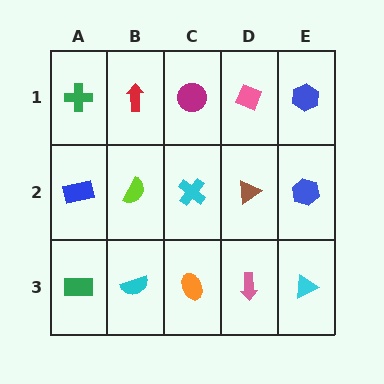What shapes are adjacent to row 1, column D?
A brown triangle (row 2, column D), a magenta circle (row 1, column C), a blue hexagon (row 1, column E).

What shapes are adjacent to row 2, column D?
A pink diamond (row 1, column D), a pink arrow (row 3, column D), a cyan cross (row 2, column C), a blue hexagon (row 2, column E).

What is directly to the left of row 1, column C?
A red arrow.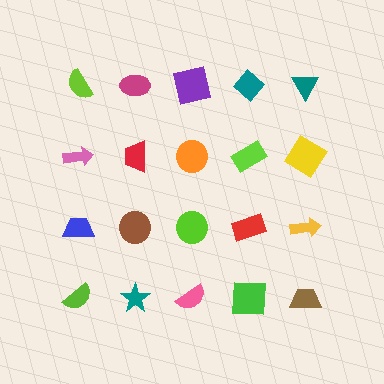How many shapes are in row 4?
5 shapes.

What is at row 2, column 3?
An orange circle.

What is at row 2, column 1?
A pink arrow.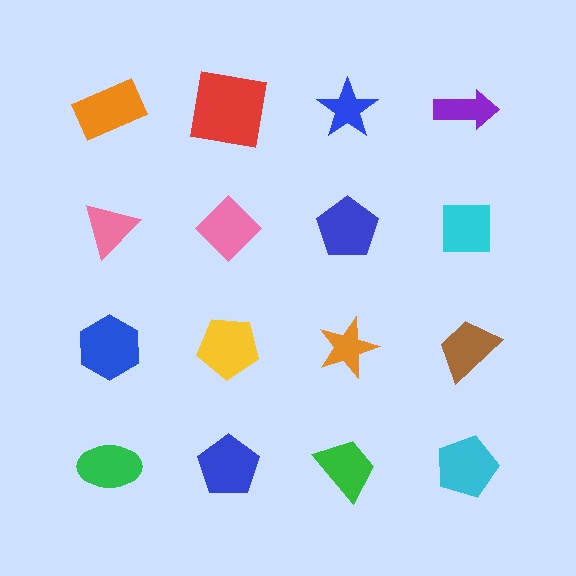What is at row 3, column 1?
A blue hexagon.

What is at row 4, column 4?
A cyan pentagon.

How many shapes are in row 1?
4 shapes.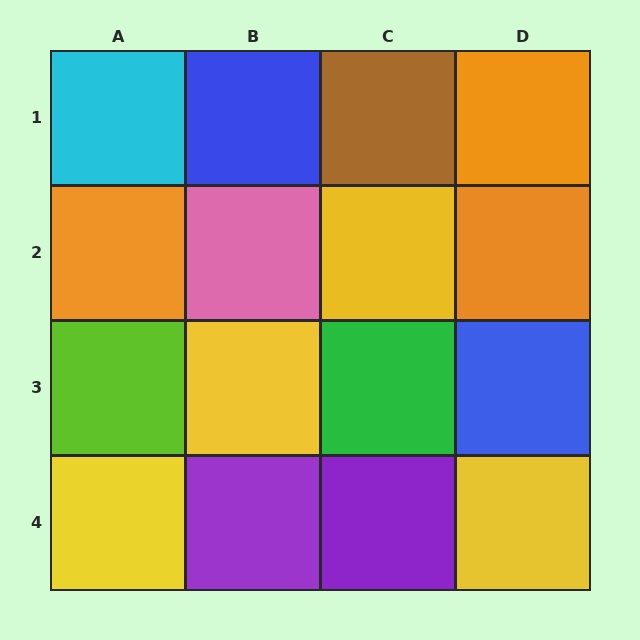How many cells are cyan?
1 cell is cyan.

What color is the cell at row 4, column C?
Purple.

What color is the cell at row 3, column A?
Lime.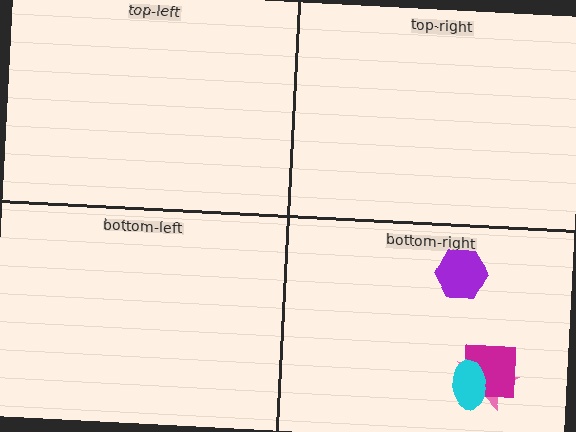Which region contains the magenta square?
The bottom-right region.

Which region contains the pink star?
The bottom-right region.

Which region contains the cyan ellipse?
The bottom-right region.